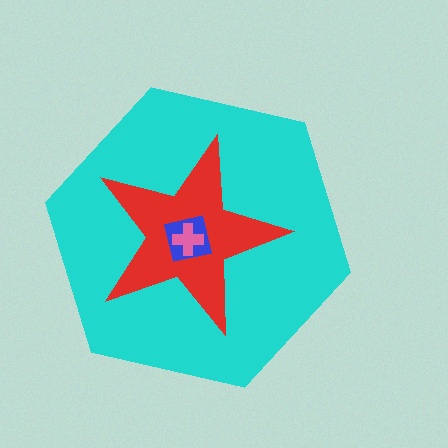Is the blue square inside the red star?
Yes.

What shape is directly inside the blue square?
The pink cross.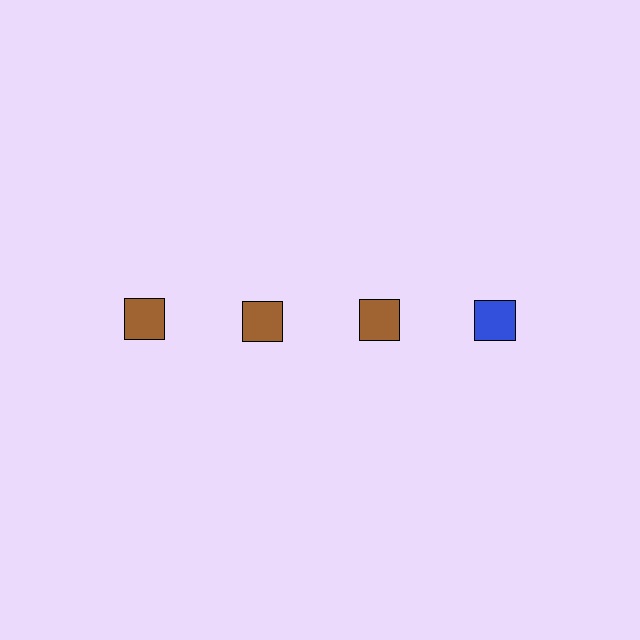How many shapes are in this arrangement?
There are 4 shapes arranged in a grid pattern.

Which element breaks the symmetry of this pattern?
The blue square in the top row, second from right column breaks the symmetry. All other shapes are brown squares.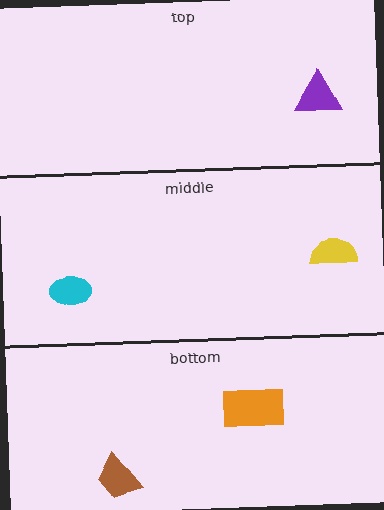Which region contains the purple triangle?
The top region.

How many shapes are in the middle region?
2.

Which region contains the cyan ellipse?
The middle region.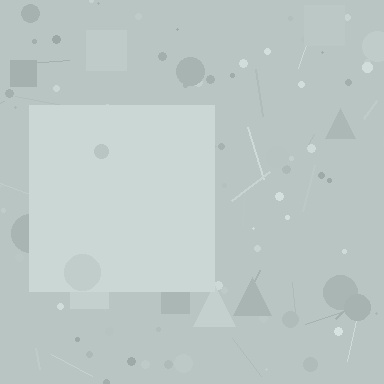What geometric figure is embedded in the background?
A square is embedded in the background.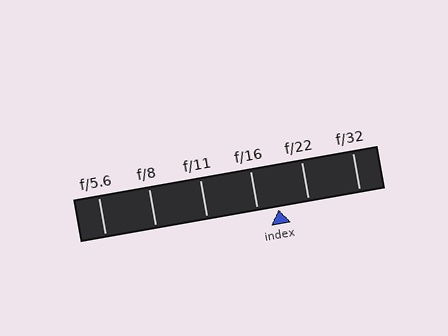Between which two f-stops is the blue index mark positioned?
The index mark is between f/16 and f/22.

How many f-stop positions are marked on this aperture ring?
There are 6 f-stop positions marked.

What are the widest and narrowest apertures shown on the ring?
The widest aperture shown is f/5.6 and the narrowest is f/32.